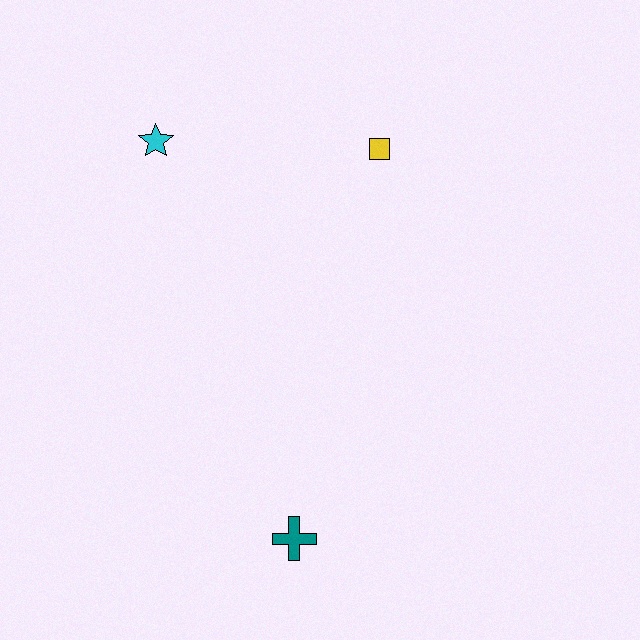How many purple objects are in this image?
There are no purple objects.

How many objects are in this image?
There are 3 objects.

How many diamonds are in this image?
There are no diamonds.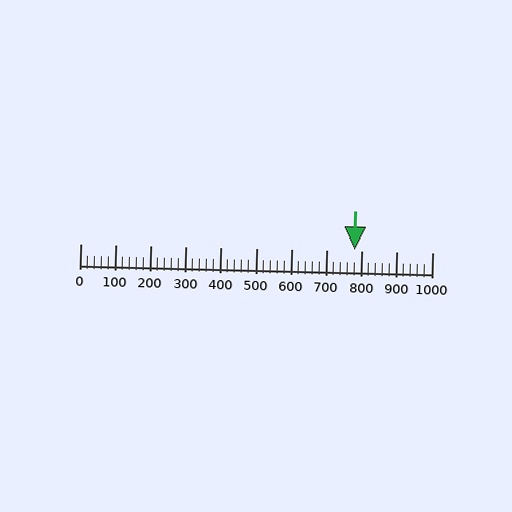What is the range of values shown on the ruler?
The ruler shows values from 0 to 1000.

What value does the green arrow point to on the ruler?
The green arrow points to approximately 780.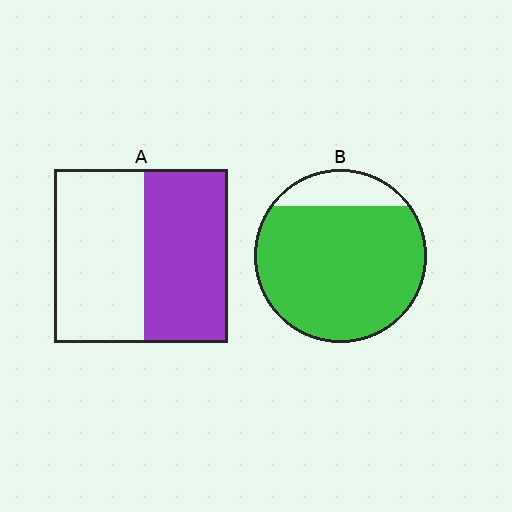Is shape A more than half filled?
Roughly half.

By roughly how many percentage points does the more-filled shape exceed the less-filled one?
By roughly 35 percentage points (B over A).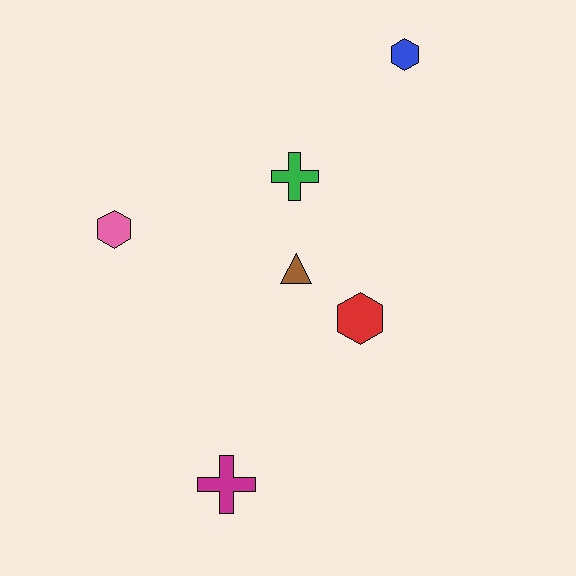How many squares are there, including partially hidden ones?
There are no squares.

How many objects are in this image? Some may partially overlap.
There are 6 objects.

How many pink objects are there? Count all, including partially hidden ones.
There is 1 pink object.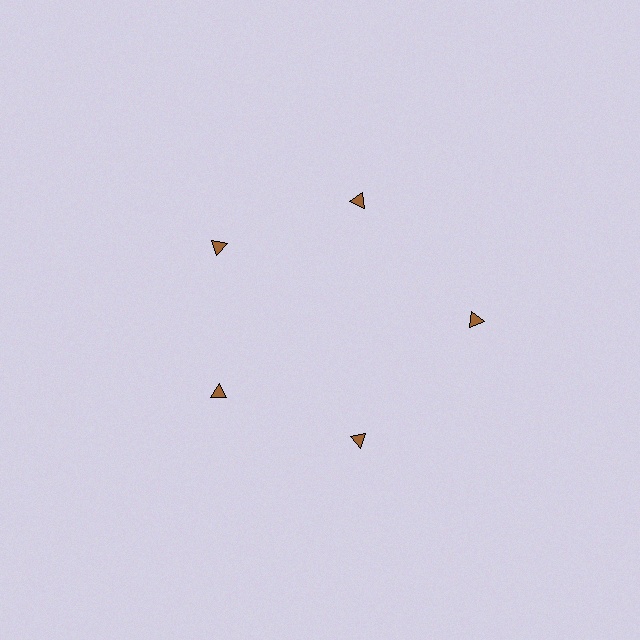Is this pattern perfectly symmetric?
No. The 5 brown triangles are arranged in a ring, but one element near the 3 o'clock position is pushed outward from the center, breaking the 5-fold rotational symmetry.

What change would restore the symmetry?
The symmetry would be restored by moving it inward, back onto the ring so that all 5 triangles sit at equal angles and equal distance from the center.